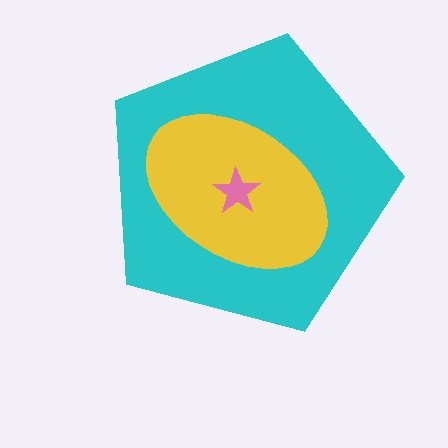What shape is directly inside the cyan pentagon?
The yellow ellipse.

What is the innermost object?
The pink star.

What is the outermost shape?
The cyan pentagon.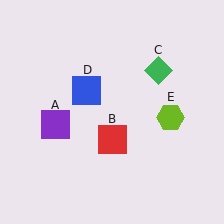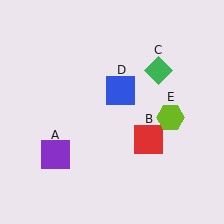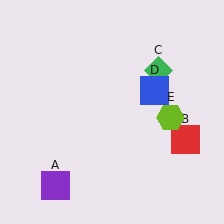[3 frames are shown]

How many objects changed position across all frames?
3 objects changed position: purple square (object A), red square (object B), blue square (object D).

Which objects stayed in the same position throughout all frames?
Green diamond (object C) and lime hexagon (object E) remained stationary.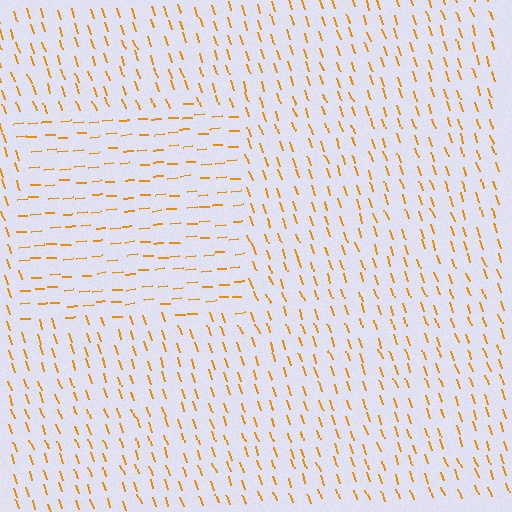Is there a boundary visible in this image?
Yes, there is a texture boundary formed by a change in line orientation.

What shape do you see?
I see a rectangle.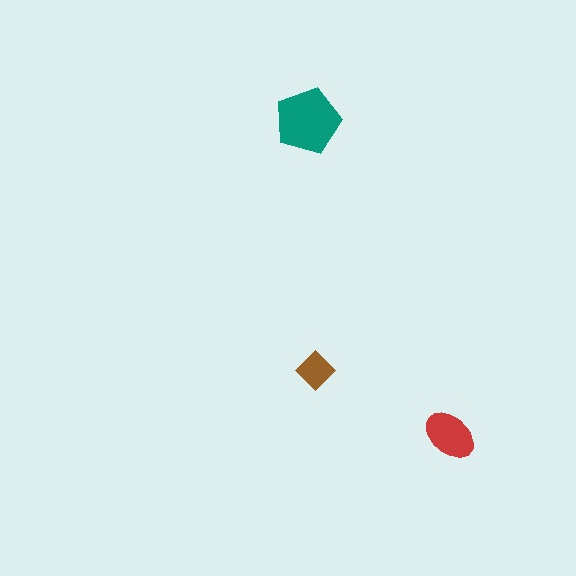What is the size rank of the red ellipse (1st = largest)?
2nd.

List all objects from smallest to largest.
The brown diamond, the red ellipse, the teal pentagon.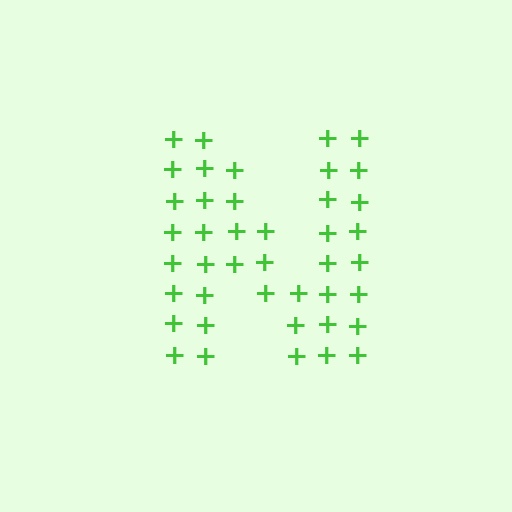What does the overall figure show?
The overall figure shows the letter N.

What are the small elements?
The small elements are plus signs.